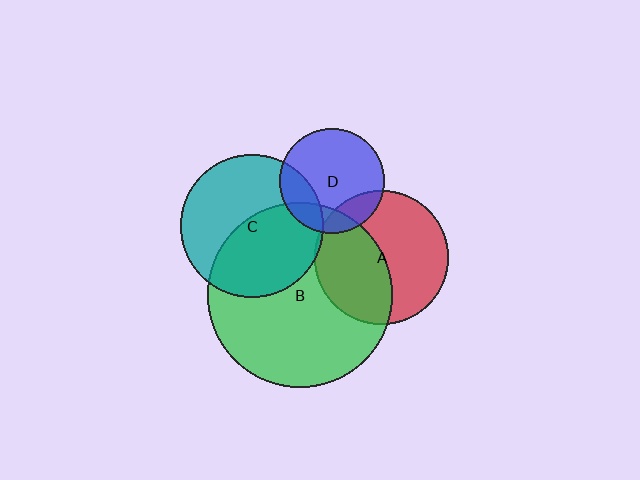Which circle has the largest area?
Circle B (green).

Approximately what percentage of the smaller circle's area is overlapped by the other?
Approximately 15%.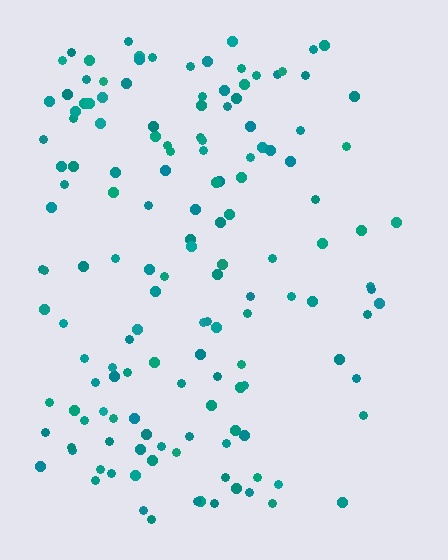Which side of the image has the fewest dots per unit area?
The right.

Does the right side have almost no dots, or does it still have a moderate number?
Still a moderate number, just noticeably fewer than the left.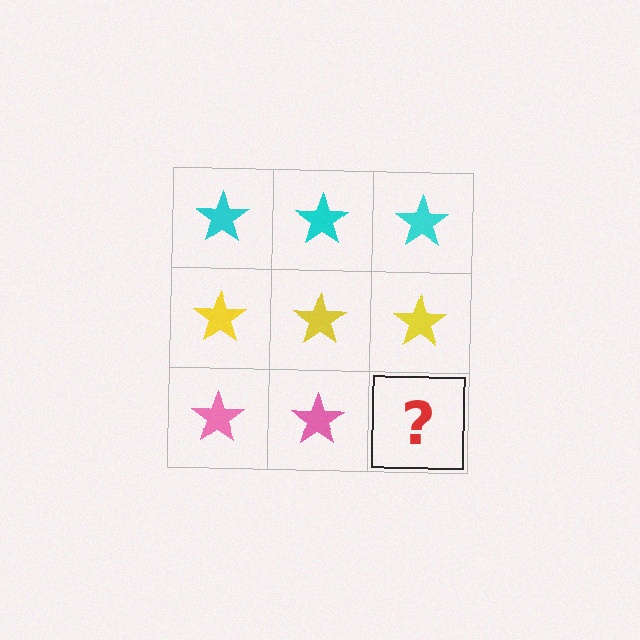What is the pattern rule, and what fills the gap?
The rule is that each row has a consistent color. The gap should be filled with a pink star.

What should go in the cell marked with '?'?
The missing cell should contain a pink star.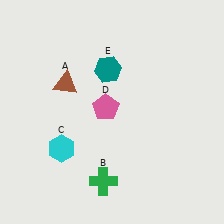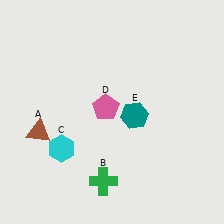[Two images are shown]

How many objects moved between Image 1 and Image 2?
2 objects moved between the two images.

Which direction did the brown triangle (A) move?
The brown triangle (A) moved down.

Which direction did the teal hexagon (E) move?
The teal hexagon (E) moved down.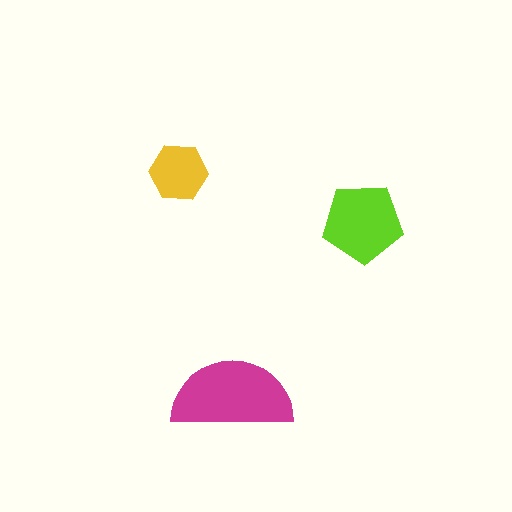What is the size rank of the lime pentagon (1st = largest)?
2nd.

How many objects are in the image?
There are 3 objects in the image.